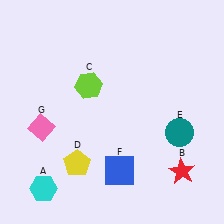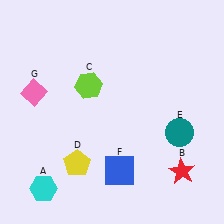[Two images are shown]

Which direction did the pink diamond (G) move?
The pink diamond (G) moved up.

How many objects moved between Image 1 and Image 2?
1 object moved between the two images.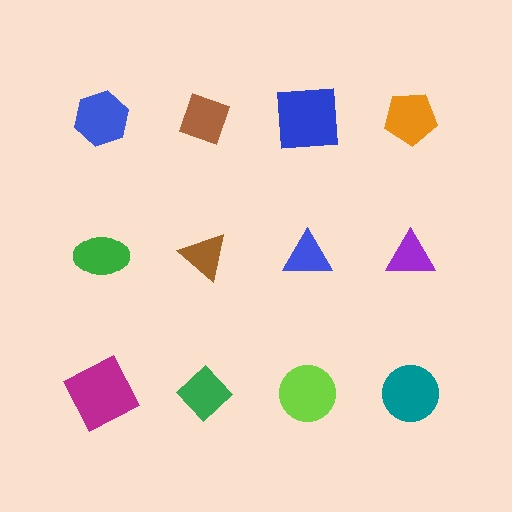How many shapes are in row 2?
4 shapes.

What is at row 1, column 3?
A blue square.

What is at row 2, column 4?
A purple triangle.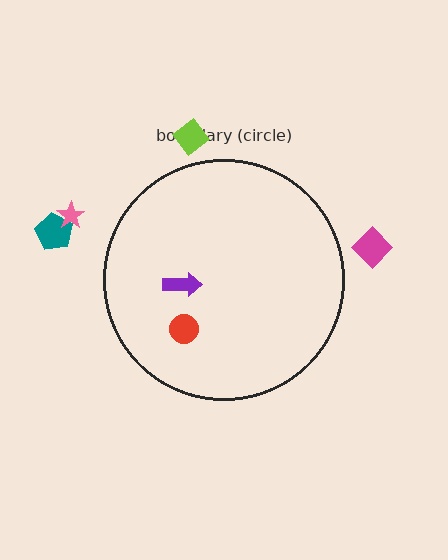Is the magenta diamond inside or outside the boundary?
Outside.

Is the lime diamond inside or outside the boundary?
Outside.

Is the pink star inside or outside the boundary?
Outside.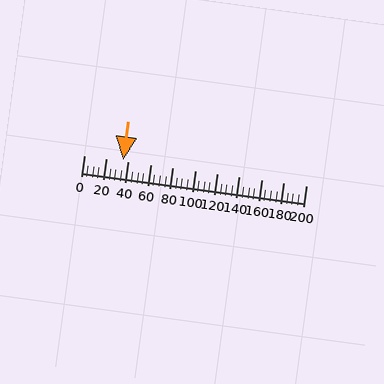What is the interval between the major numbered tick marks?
The major tick marks are spaced 20 units apart.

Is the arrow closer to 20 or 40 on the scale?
The arrow is closer to 40.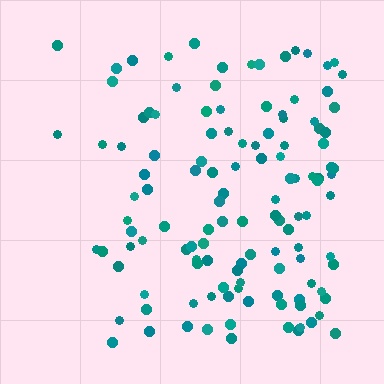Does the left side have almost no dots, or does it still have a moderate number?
Still a moderate number, just noticeably fewer than the right.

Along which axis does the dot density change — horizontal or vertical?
Horizontal.